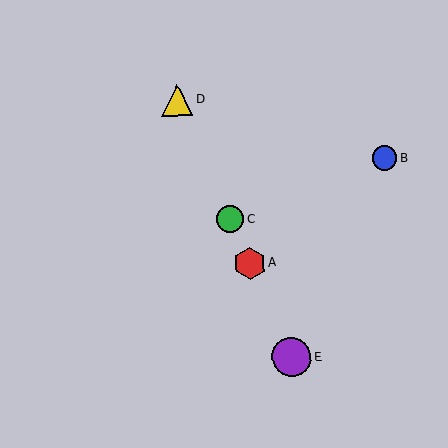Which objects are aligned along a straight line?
Objects A, C, D, E are aligned along a straight line.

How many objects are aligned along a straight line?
4 objects (A, C, D, E) are aligned along a straight line.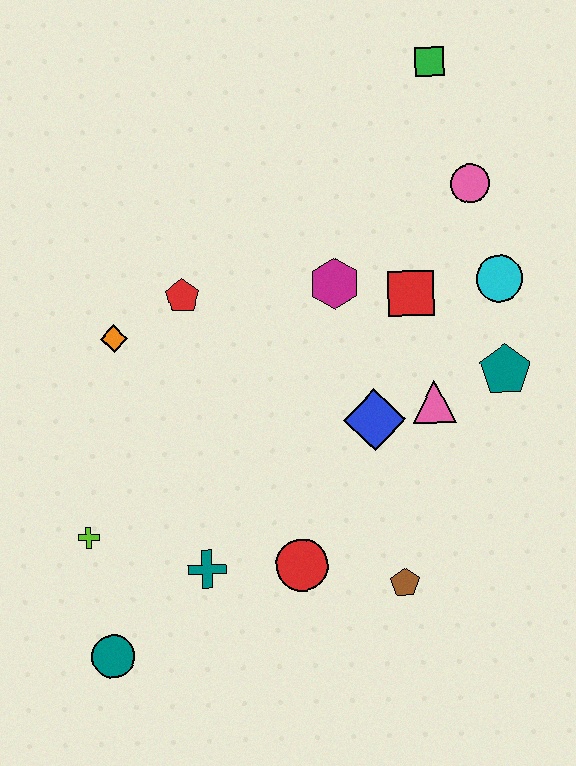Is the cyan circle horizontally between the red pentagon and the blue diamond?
No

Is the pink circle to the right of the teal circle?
Yes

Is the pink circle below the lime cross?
No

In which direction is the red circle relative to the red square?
The red circle is below the red square.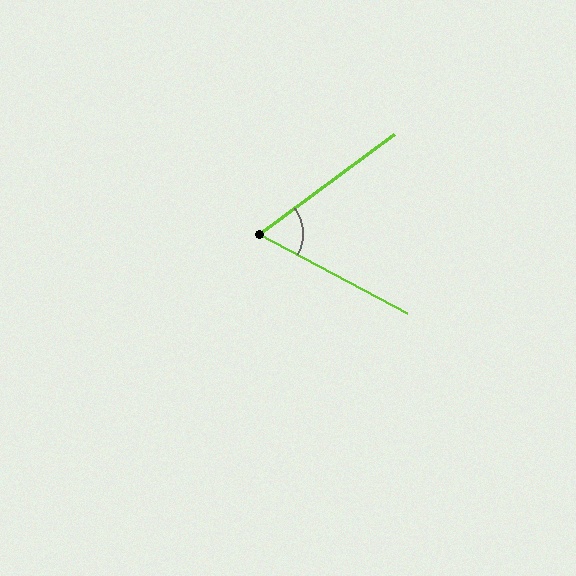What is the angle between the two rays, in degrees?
Approximately 65 degrees.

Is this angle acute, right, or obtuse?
It is acute.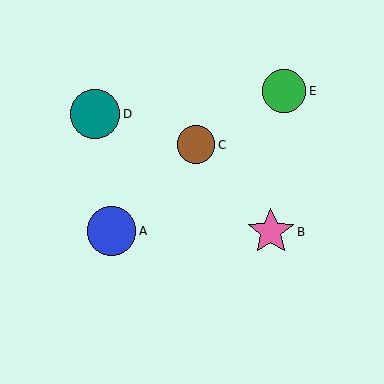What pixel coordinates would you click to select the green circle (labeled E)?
Click at (284, 91) to select the green circle E.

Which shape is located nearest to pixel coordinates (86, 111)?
The teal circle (labeled D) at (95, 114) is nearest to that location.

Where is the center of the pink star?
The center of the pink star is at (271, 232).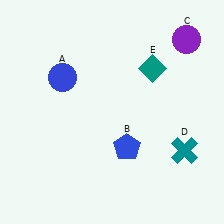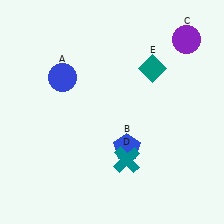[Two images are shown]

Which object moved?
The teal cross (D) moved left.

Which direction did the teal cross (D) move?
The teal cross (D) moved left.